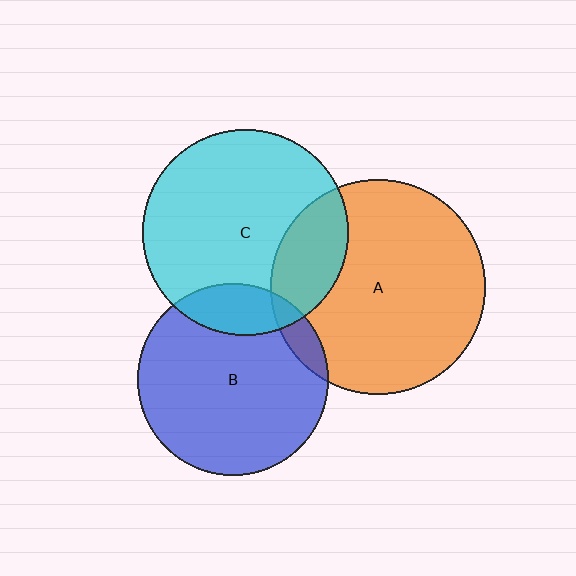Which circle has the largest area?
Circle A (orange).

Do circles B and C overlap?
Yes.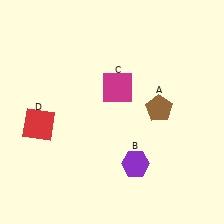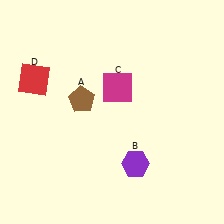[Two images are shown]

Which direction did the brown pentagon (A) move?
The brown pentagon (A) moved left.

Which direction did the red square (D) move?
The red square (D) moved up.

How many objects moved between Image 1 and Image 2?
2 objects moved between the two images.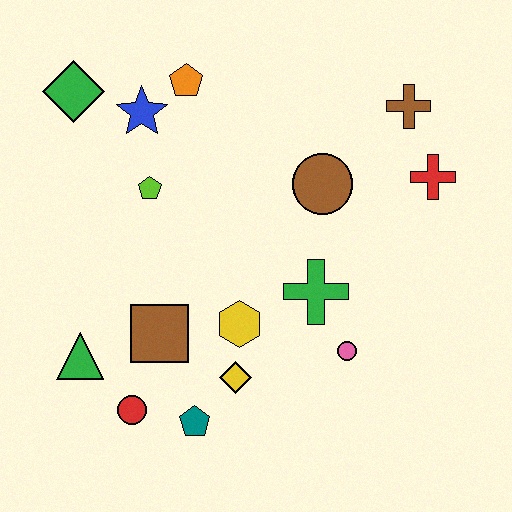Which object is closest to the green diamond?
The blue star is closest to the green diamond.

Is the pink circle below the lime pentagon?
Yes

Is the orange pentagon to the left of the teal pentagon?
Yes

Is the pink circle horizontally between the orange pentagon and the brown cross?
Yes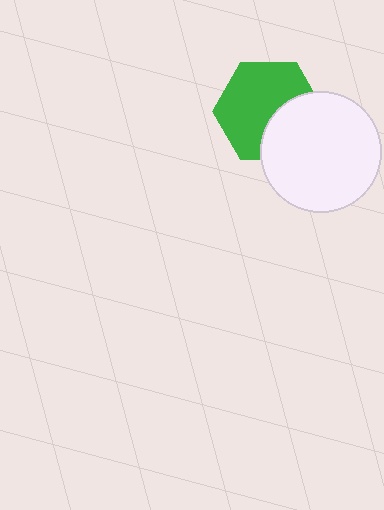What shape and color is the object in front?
The object in front is a white circle.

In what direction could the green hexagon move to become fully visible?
The green hexagon could move toward the upper-left. That would shift it out from behind the white circle entirely.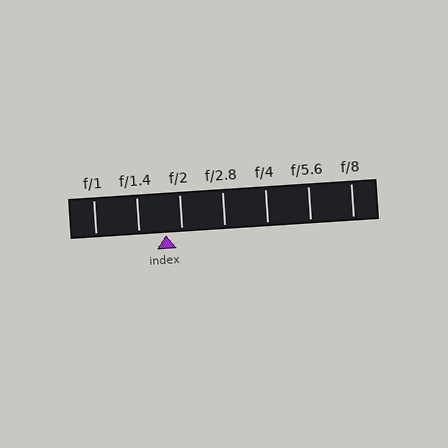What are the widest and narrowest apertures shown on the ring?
The widest aperture shown is f/1 and the narrowest is f/8.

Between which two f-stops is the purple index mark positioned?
The index mark is between f/1.4 and f/2.